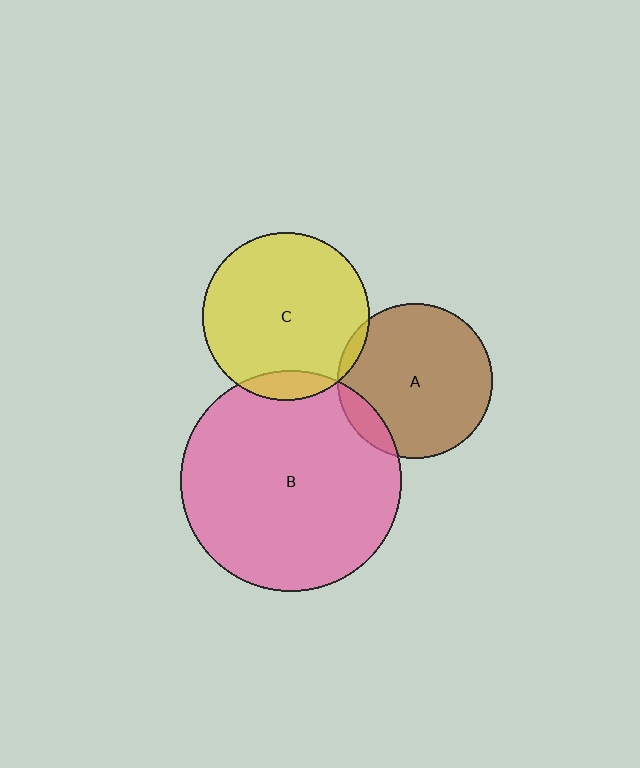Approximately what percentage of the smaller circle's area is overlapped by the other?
Approximately 10%.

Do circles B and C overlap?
Yes.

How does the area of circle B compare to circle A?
Approximately 2.0 times.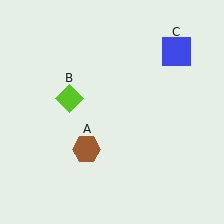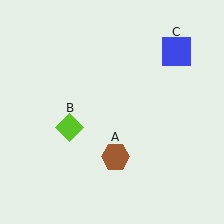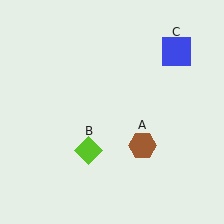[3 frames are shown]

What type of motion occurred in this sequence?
The brown hexagon (object A), lime diamond (object B) rotated counterclockwise around the center of the scene.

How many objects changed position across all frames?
2 objects changed position: brown hexagon (object A), lime diamond (object B).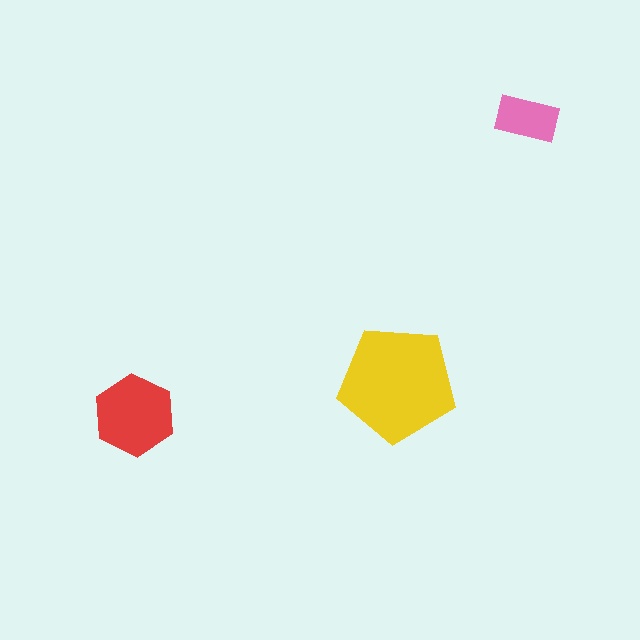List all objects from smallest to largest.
The pink rectangle, the red hexagon, the yellow pentagon.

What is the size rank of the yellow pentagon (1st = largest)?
1st.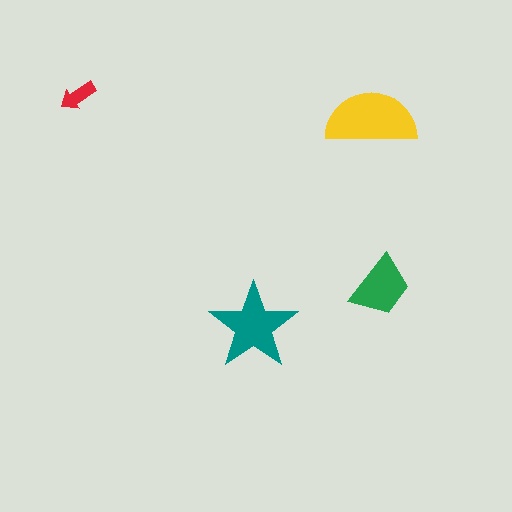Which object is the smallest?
The red arrow.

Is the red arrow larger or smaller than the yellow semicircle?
Smaller.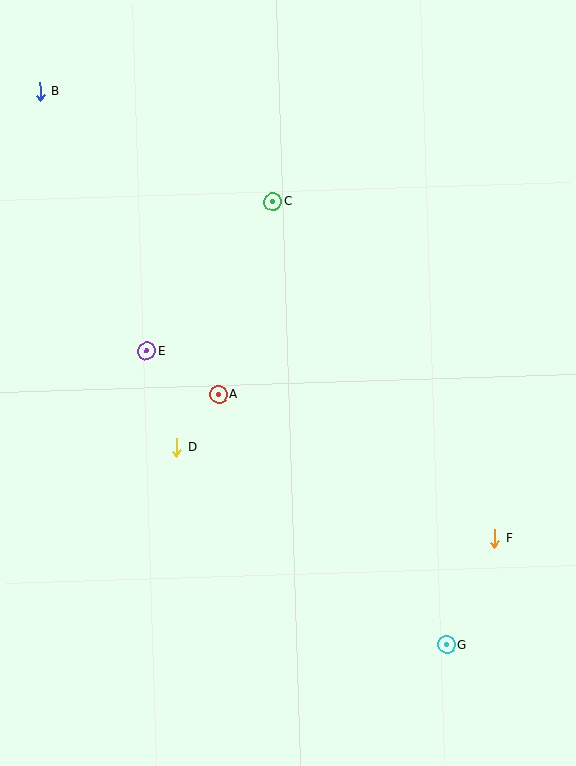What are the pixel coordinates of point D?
Point D is at (177, 447).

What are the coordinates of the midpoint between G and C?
The midpoint between G and C is at (360, 423).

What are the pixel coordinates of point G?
Point G is at (446, 645).